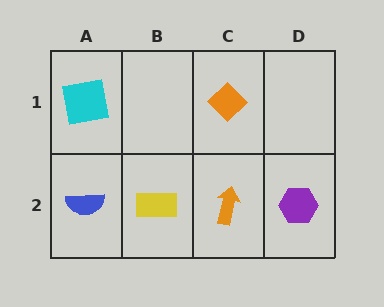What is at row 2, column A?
A blue semicircle.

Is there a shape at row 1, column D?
No, that cell is empty.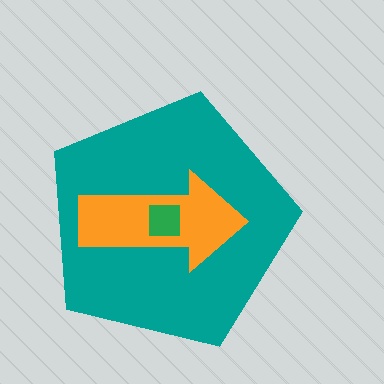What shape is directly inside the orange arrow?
The green square.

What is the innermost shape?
The green square.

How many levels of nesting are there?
3.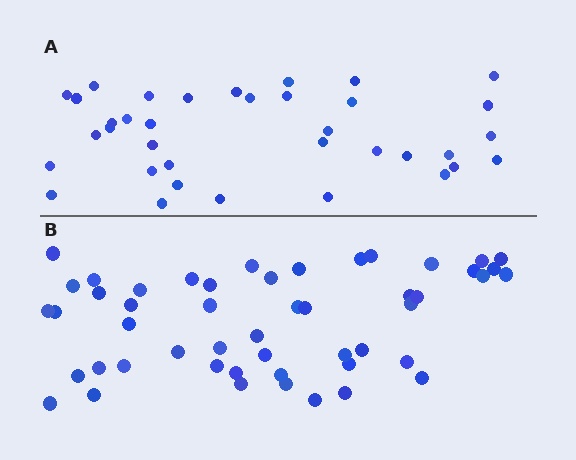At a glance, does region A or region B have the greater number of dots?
Region B (the bottom region) has more dots.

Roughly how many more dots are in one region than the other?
Region B has approximately 15 more dots than region A.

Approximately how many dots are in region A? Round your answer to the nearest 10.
About 40 dots. (The exact count is 36, which rounds to 40.)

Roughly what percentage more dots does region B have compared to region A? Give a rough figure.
About 40% more.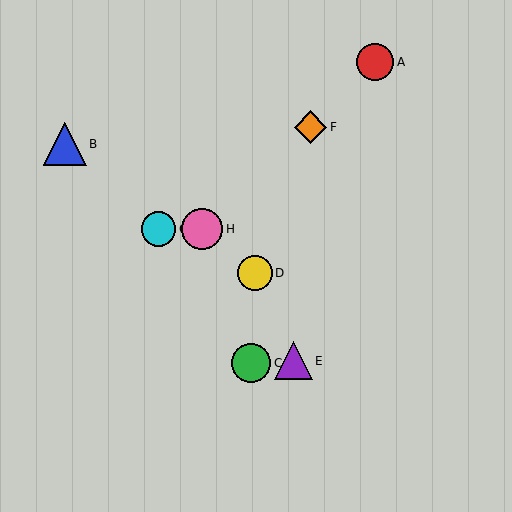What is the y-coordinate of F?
Object F is at y≈127.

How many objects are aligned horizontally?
2 objects (G, H) are aligned horizontally.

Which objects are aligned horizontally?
Objects G, H are aligned horizontally.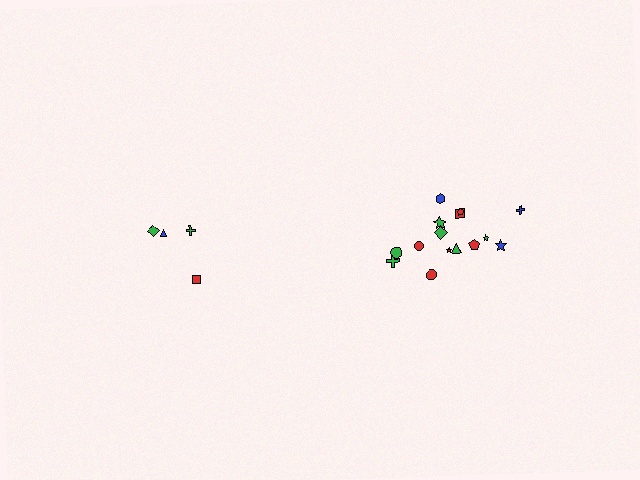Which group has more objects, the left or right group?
The right group.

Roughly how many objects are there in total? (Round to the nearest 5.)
Roughly 20 objects in total.